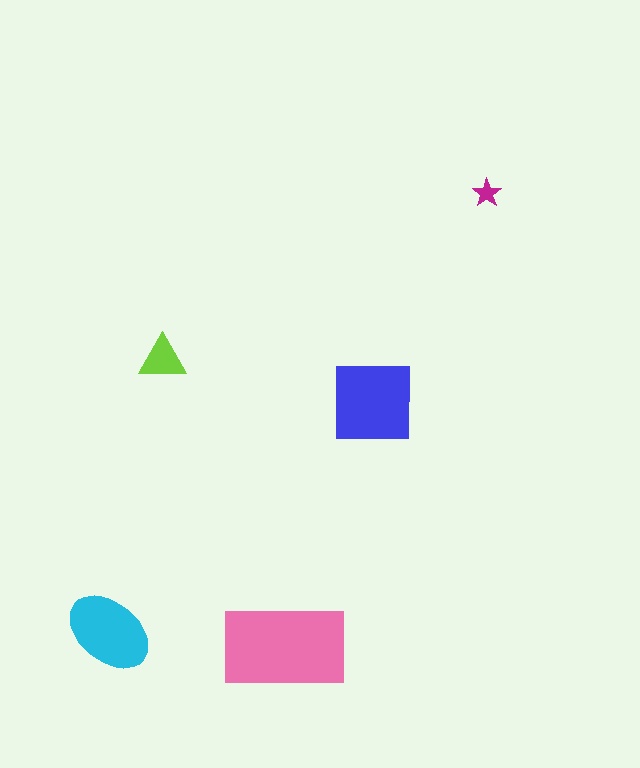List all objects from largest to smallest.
The pink rectangle, the blue square, the cyan ellipse, the lime triangle, the magenta star.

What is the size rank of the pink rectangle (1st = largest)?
1st.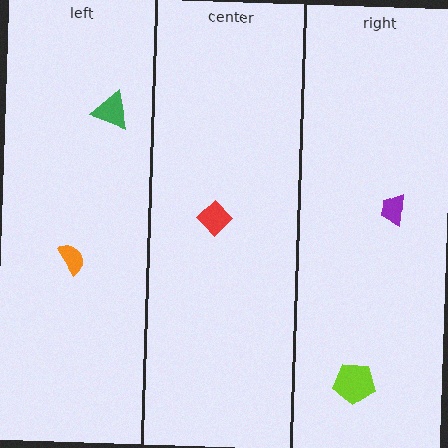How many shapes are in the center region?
1.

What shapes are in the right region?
The purple trapezoid, the lime pentagon.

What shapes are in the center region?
The red diamond.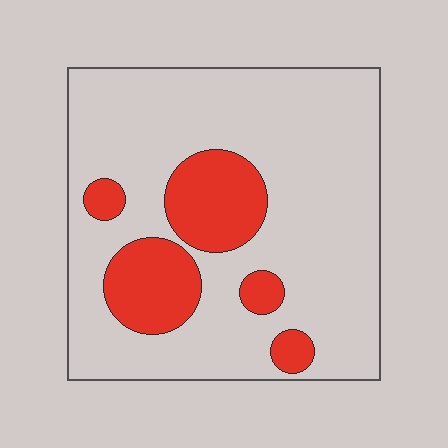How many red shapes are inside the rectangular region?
5.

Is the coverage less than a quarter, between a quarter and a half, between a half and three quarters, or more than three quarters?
Less than a quarter.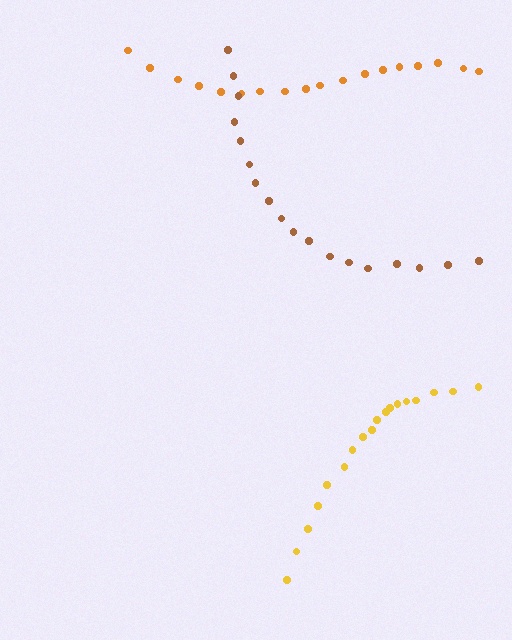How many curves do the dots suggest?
There are 3 distinct paths.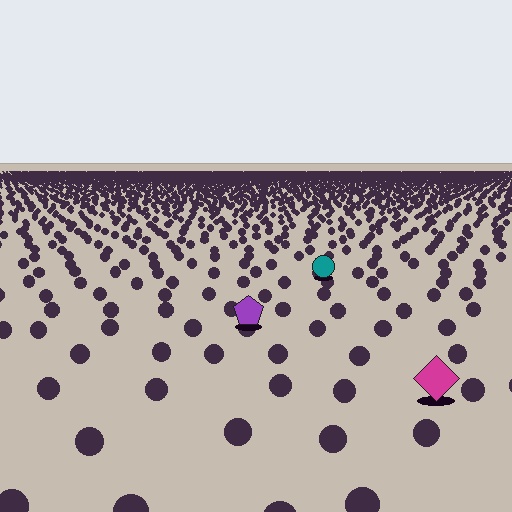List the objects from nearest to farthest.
From nearest to farthest: the magenta diamond, the purple pentagon, the teal circle.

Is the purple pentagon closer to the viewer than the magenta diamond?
No. The magenta diamond is closer — you can tell from the texture gradient: the ground texture is coarser near it.